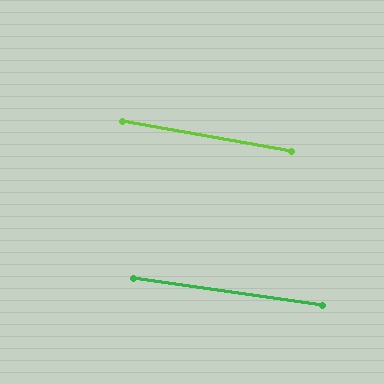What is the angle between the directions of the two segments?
Approximately 2 degrees.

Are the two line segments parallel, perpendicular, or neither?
Parallel — their directions differ by only 2.0°.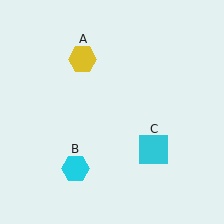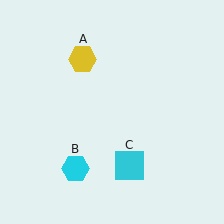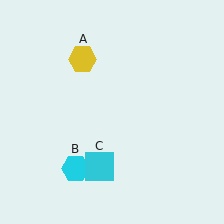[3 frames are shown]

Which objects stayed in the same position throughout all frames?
Yellow hexagon (object A) and cyan hexagon (object B) remained stationary.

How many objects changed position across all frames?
1 object changed position: cyan square (object C).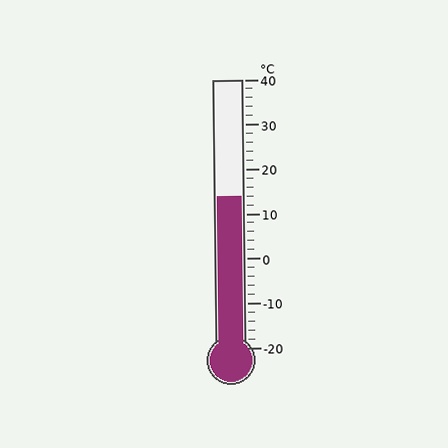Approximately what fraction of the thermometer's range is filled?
The thermometer is filled to approximately 55% of its range.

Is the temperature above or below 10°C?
The temperature is above 10°C.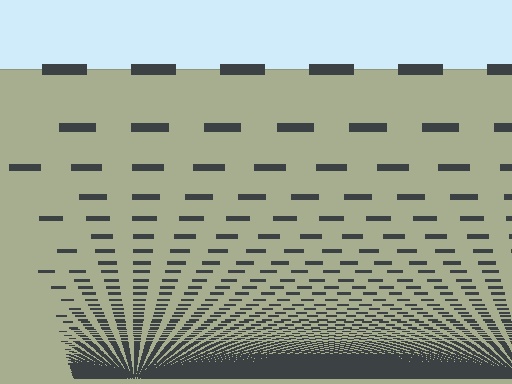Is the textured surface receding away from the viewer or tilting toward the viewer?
The surface appears to tilt toward the viewer. Texture elements get larger and sparser toward the top.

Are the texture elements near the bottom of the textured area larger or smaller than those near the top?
Smaller. The gradient is inverted — elements near the bottom are smaller and denser.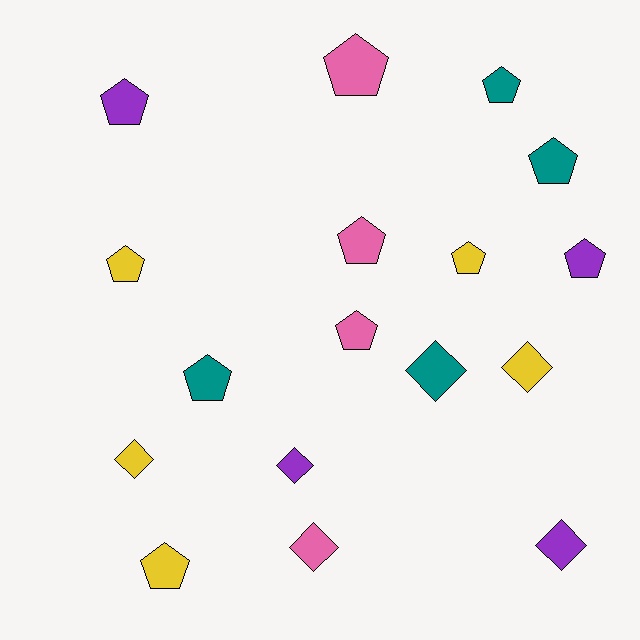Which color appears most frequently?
Yellow, with 5 objects.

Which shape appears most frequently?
Pentagon, with 11 objects.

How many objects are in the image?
There are 17 objects.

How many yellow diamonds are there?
There are 2 yellow diamonds.